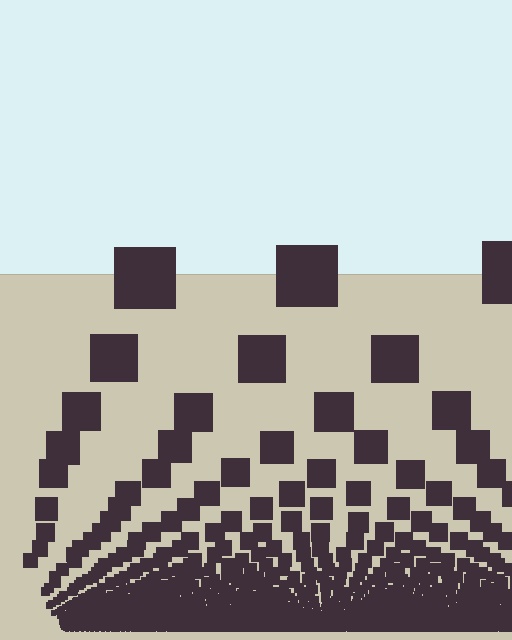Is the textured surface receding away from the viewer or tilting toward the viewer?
The surface appears to tilt toward the viewer. Texture elements get larger and sparser toward the top.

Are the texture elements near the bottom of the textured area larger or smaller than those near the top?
Smaller. The gradient is inverted — elements near the bottom are smaller and denser.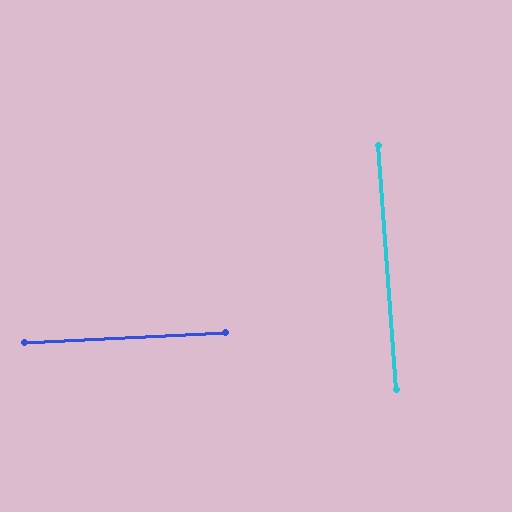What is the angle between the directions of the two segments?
Approximately 89 degrees.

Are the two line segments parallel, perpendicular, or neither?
Perpendicular — they meet at approximately 89°.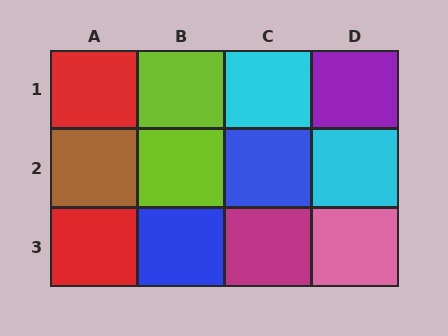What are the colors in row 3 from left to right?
Red, blue, magenta, pink.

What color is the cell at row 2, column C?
Blue.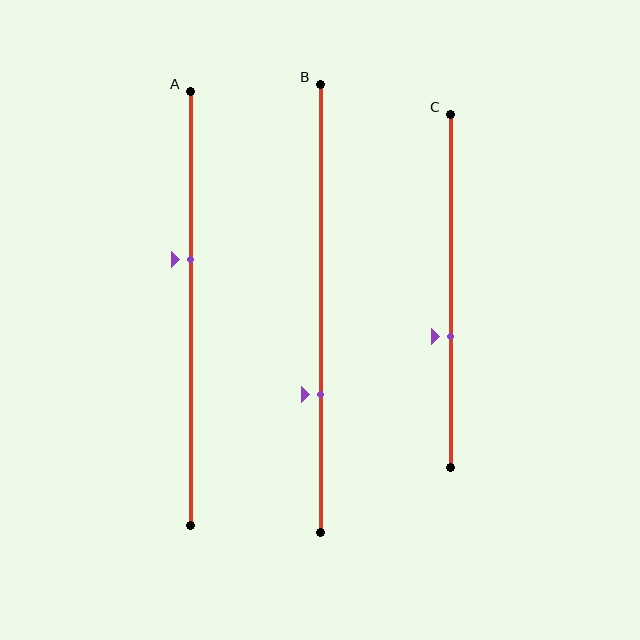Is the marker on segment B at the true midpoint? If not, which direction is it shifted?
No, the marker on segment B is shifted downward by about 19% of the segment length.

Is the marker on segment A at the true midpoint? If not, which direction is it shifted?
No, the marker on segment A is shifted upward by about 11% of the segment length.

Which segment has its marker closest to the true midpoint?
Segment A has its marker closest to the true midpoint.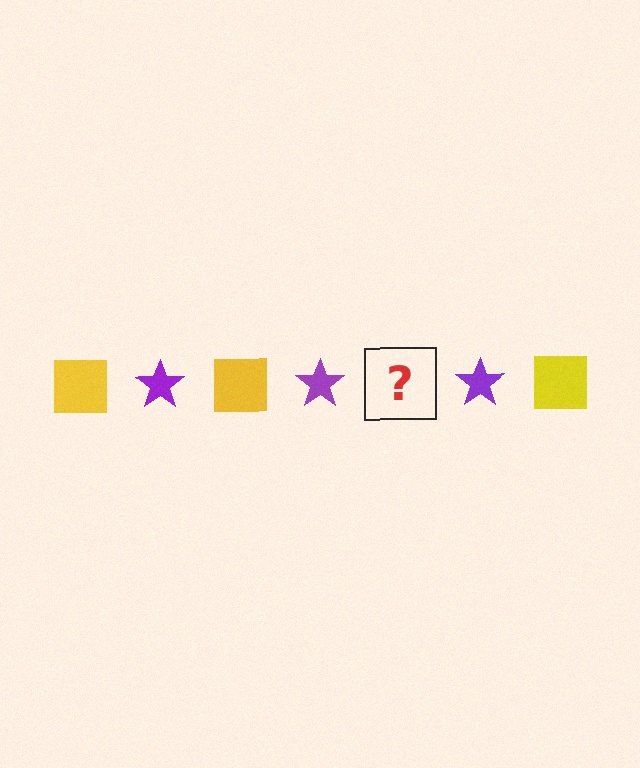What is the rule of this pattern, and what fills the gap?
The rule is that the pattern alternates between yellow square and purple star. The gap should be filled with a yellow square.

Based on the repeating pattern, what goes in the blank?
The blank should be a yellow square.